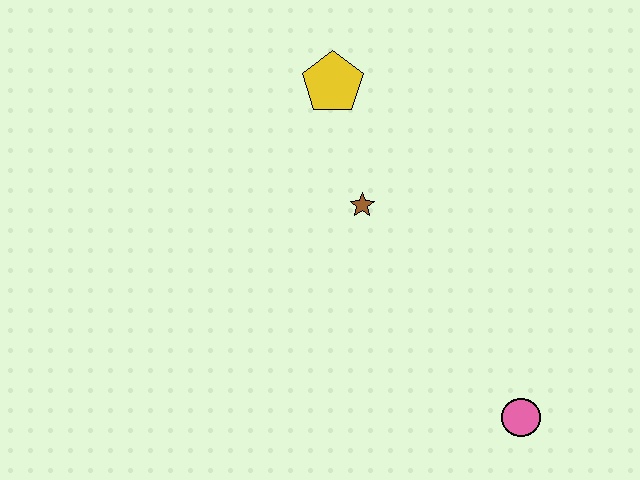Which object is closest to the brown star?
The yellow pentagon is closest to the brown star.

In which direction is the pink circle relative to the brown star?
The pink circle is below the brown star.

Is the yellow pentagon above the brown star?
Yes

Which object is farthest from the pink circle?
The yellow pentagon is farthest from the pink circle.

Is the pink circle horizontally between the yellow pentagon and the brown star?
No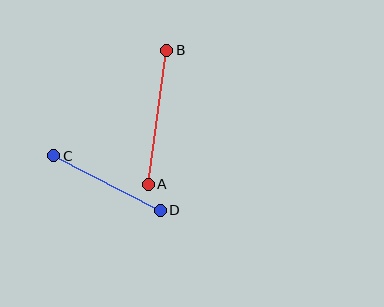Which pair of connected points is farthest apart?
Points A and B are farthest apart.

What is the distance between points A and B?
The distance is approximately 135 pixels.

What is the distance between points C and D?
The distance is approximately 120 pixels.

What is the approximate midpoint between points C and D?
The midpoint is at approximately (107, 183) pixels.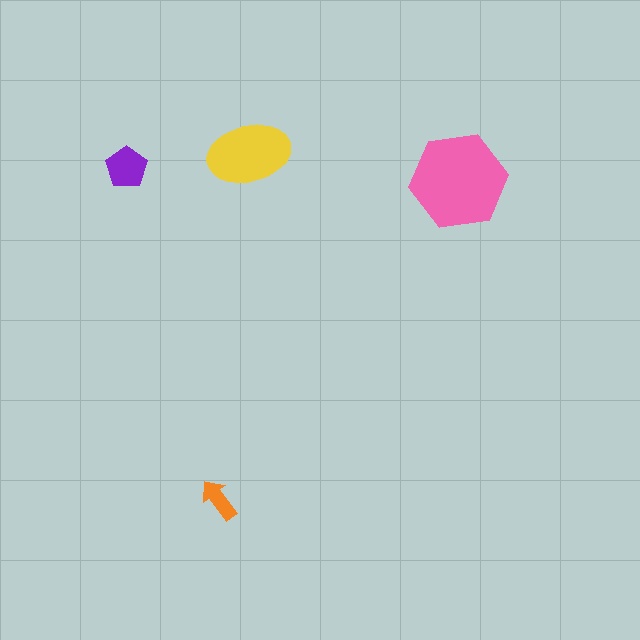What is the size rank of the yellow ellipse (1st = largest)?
2nd.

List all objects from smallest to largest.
The orange arrow, the purple pentagon, the yellow ellipse, the pink hexagon.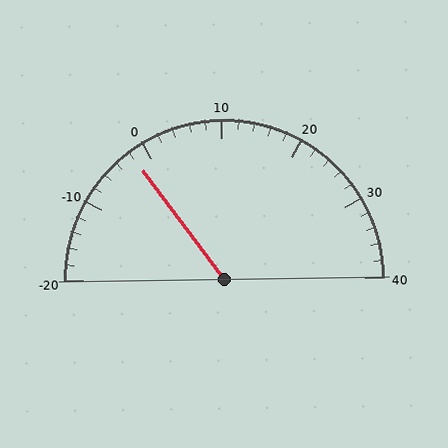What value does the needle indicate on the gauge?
The needle indicates approximately -2.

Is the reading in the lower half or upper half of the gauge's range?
The reading is in the lower half of the range (-20 to 40).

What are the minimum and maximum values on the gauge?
The gauge ranges from -20 to 40.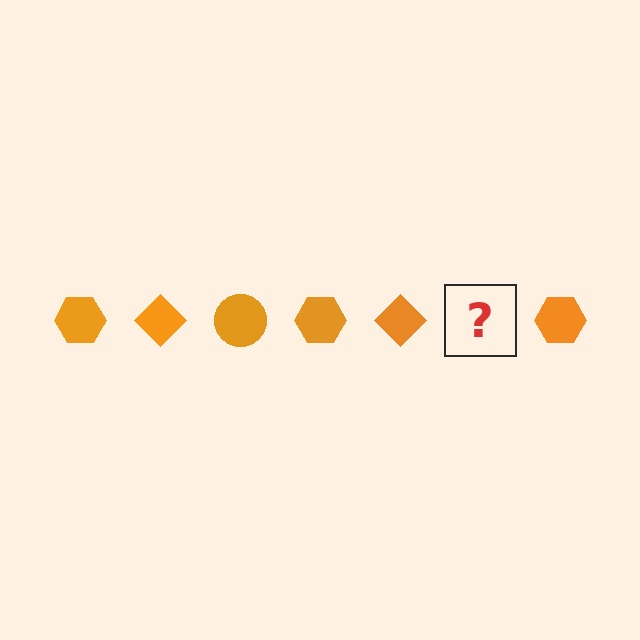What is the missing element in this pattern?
The missing element is an orange circle.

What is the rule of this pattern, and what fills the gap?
The rule is that the pattern cycles through hexagon, diamond, circle shapes in orange. The gap should be filled with an orange circle.